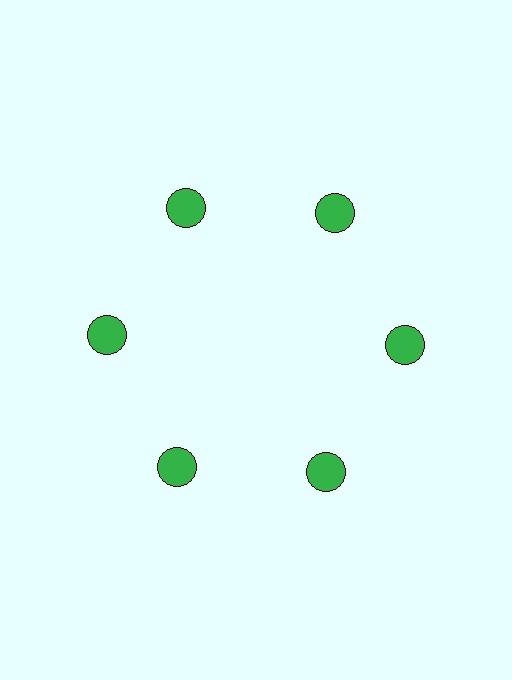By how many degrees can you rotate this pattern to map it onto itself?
The pattern maps onto itself every 60 degrees of rotation.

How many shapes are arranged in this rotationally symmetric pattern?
There are 6 shapes, arranged in 6 groups of 1.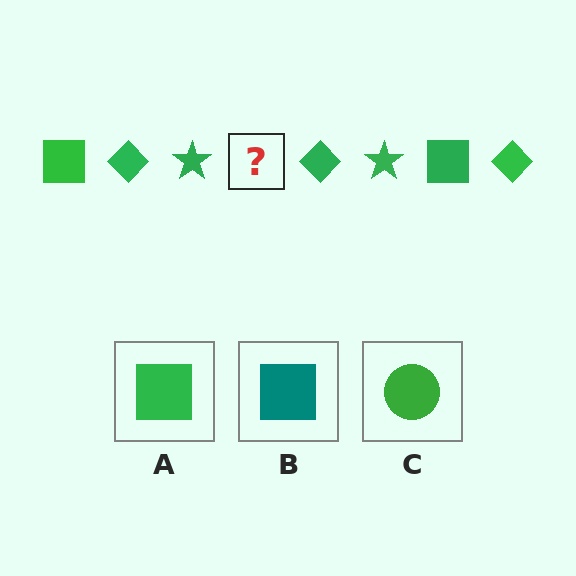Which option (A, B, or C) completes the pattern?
A.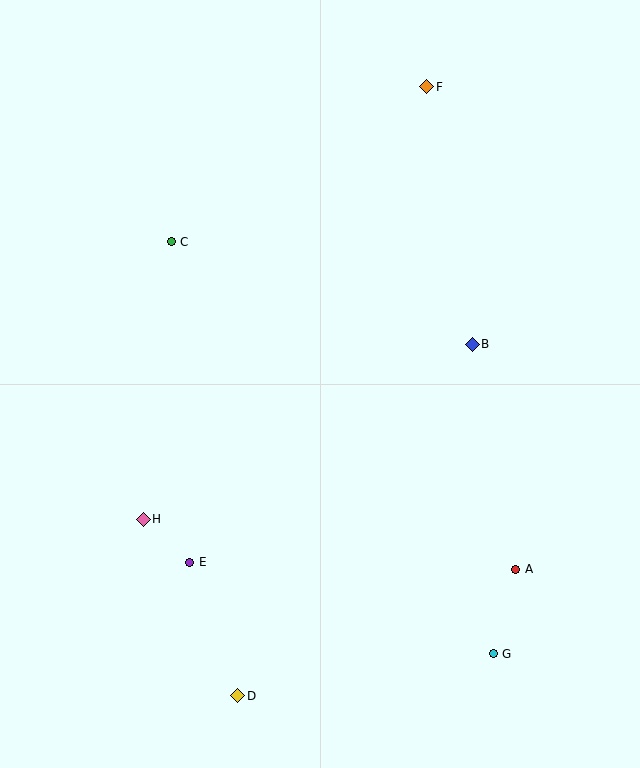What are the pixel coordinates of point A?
Point A is at (516, 569).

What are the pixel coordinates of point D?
Point D is at (238, 696).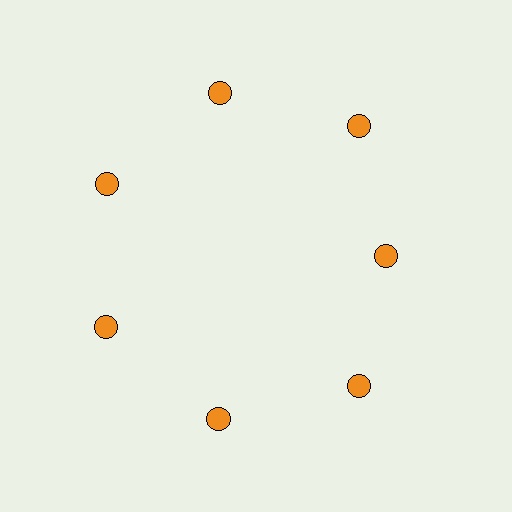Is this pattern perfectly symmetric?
No. The 7 orange circles are arranged in a ring, but one element near the 3 o'clock position is pulled inward toward the center, breaking the 7-fold rotational symmetry.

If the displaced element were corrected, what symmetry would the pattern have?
It would have 7-fold rotational symmetry — the pattern would map onto itself every 51 degrees.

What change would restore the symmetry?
The symmetry would be restored by moving it outward, back onto the ring so that all 7 circles sit at equal angles and equal distance from the center.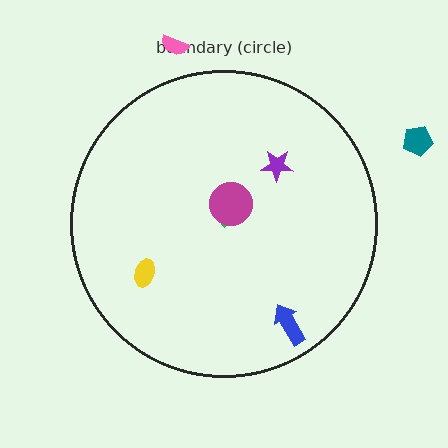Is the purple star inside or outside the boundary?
Inside.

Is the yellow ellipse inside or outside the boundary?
Inside.